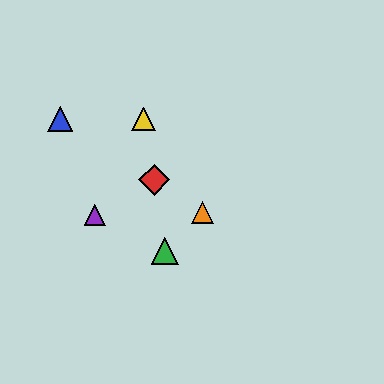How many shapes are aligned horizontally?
2 shapes (the blue triangle, the yellow triangle) are aligned horizontally.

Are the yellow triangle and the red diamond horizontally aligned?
No, the yellow triangle is at y≈119 and the red diamond is at y≈180.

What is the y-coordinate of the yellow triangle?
The yellow triangle is at y≈119.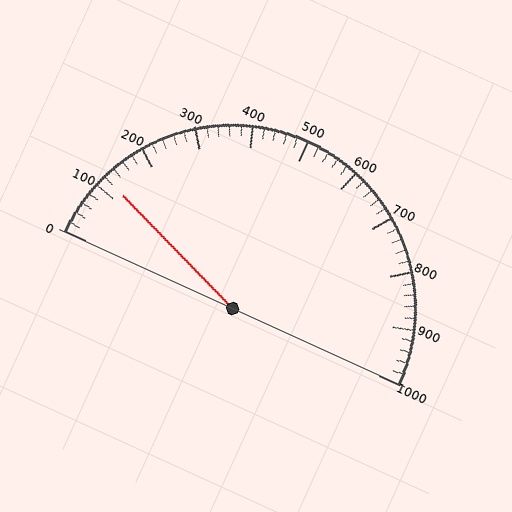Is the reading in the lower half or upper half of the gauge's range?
The reading is in the lower half of the range (0 to 1000).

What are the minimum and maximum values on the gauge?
The gauge ranges from 0 to 1000.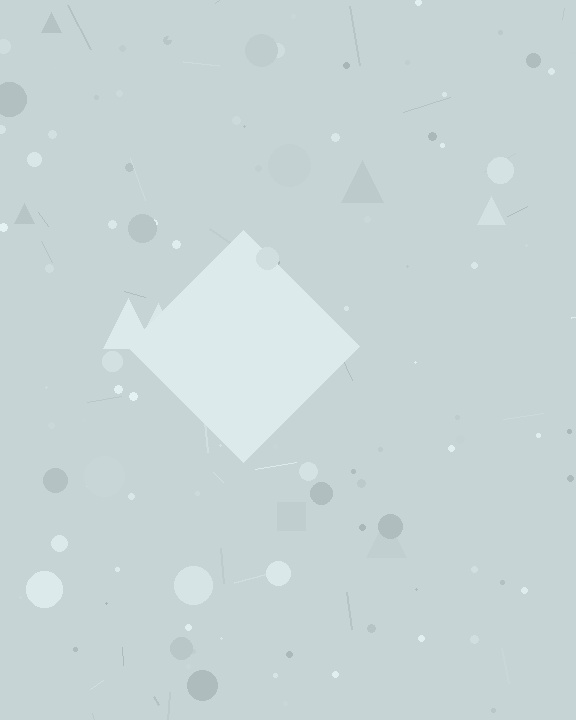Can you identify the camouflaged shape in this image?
The camouflaged shape is a diamond.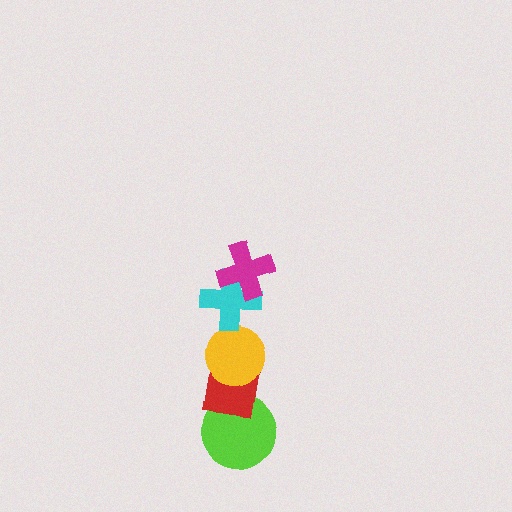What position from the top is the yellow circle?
The yellow circle is 3rd from the top.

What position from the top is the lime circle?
The lime circle is 5th from the top.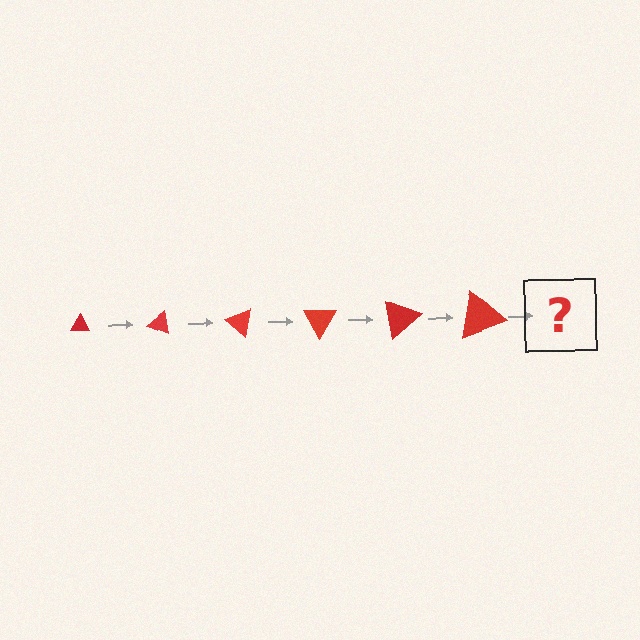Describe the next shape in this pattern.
It should be a triangle, larger than the previous one and rotated 120 degrees from the start.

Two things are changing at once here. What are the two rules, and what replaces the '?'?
The two rules are that the triangle grows larger each step and it rotates 20 degrees each step. The '?' should be a triangle, larger than the previous one and rotated 120 degrees from the start.